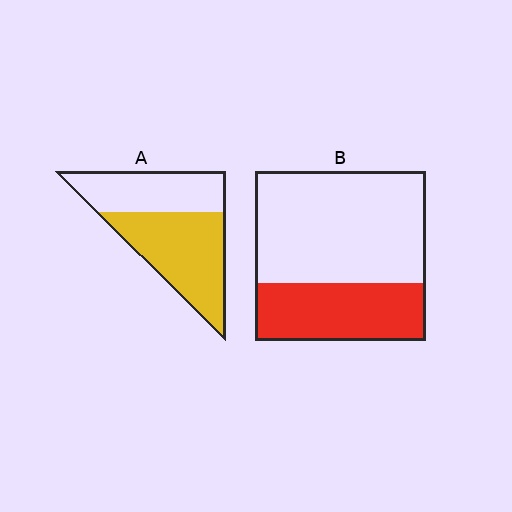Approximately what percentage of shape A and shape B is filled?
A is approximately 60% and B is approximately 35%.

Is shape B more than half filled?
No.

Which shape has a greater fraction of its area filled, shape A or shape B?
Shape A.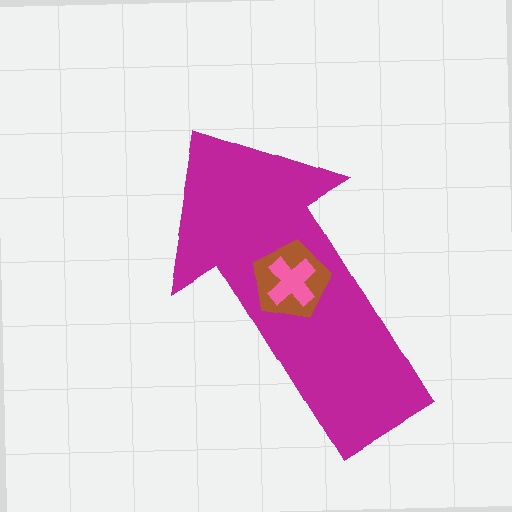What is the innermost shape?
The pink cross.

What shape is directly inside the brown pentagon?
The pink cross.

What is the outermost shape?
The magenta arrow.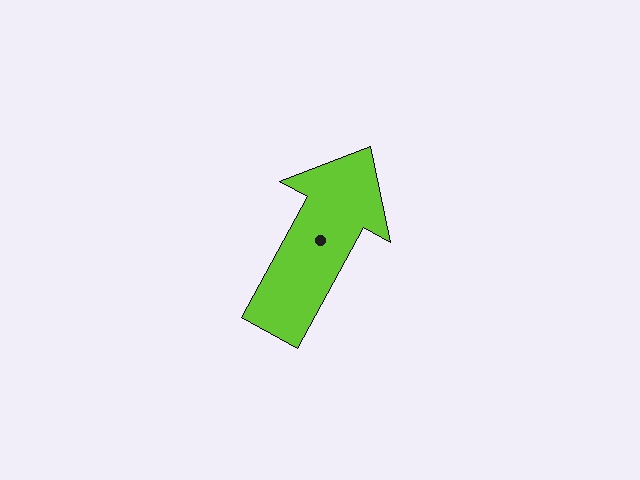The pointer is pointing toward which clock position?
Roughly 1 o'clock.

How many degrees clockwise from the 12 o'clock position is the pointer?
Approximately 28 degrees.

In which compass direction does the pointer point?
Northeast.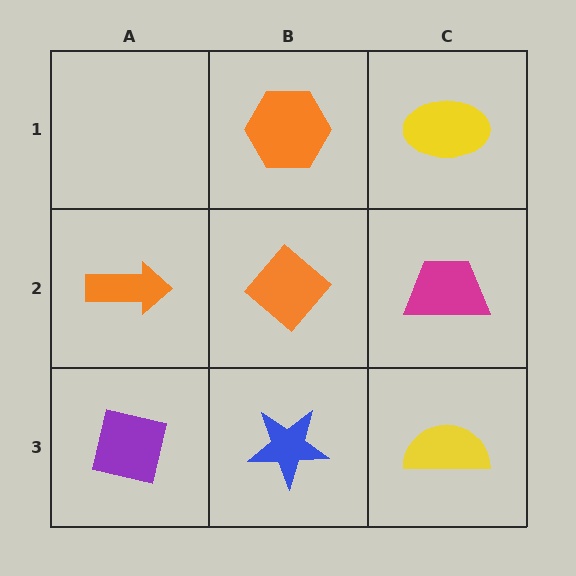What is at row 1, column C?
A yellow ellipse.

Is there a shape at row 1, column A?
No, that cell is empty.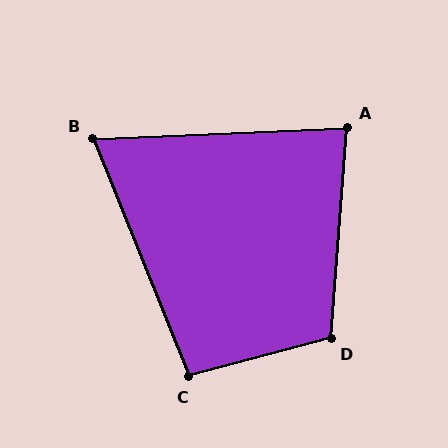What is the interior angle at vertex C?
Approximately 97 degrees (obtuse).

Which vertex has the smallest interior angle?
B, at approximately 71 degrees.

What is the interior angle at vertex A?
Approximately 83 degrees (acute).